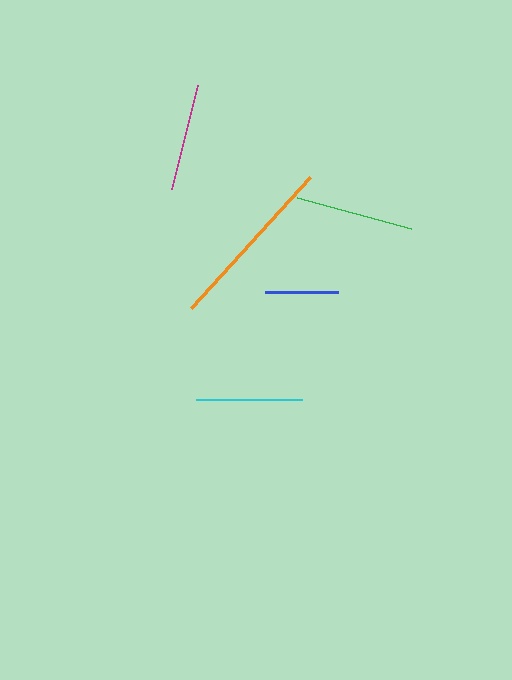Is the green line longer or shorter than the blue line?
The green line is longer than the blue line.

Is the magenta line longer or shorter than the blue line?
The magenta line is longer than the blue line.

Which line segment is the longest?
The orange line is the longest at approximately 178 pixels.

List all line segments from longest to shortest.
From longest to shortest: orange, green, magenta, cyan, blue.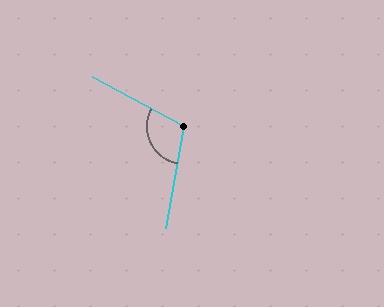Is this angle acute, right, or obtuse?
It is obtuse.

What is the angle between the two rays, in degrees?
Approximately 108 degrees.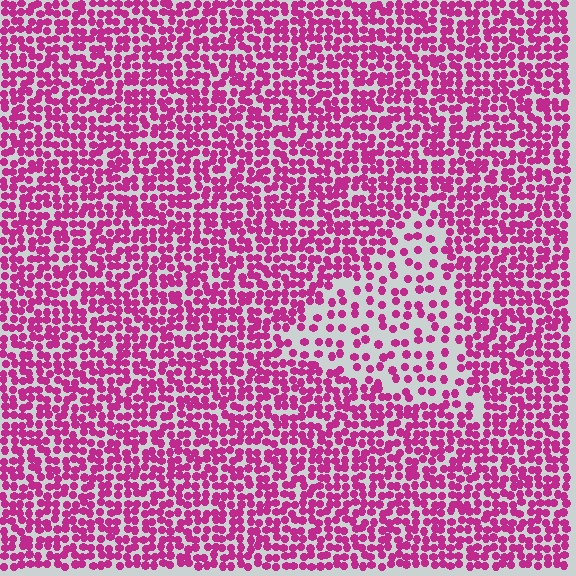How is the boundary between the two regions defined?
The boundary is defined by a change in element density (approximately 2.2x ratio). All elements are the same color, size, and shape.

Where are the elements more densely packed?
The elements are more densely packed outside the triangle boundary.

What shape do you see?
I see a triangle.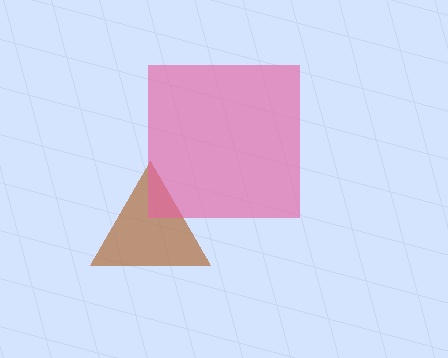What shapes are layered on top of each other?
The layered shapes are: a brown triangle, a pink square.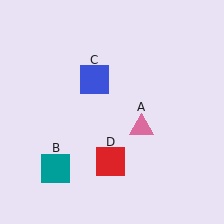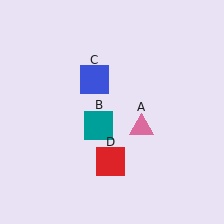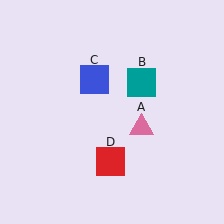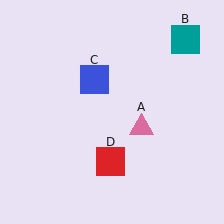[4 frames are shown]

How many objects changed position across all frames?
1 object changed position: teal square (object B).